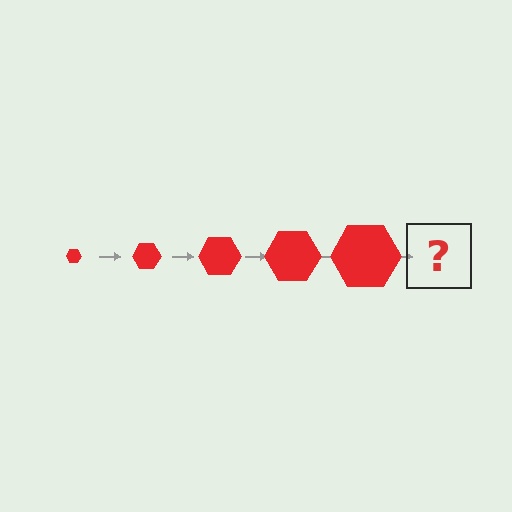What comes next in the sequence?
The next element should be a red hexagon, larger than the previous one.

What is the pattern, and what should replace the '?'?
The pattern is that the hexagon gets progressively larger each step. The '?' should be a red hexagon, larger than the previous one.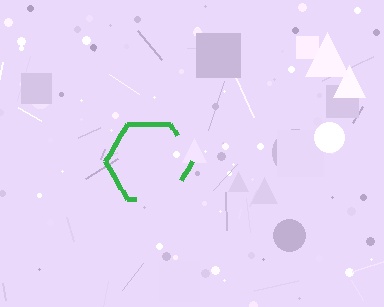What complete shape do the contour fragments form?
The contour fragments form a hexagon.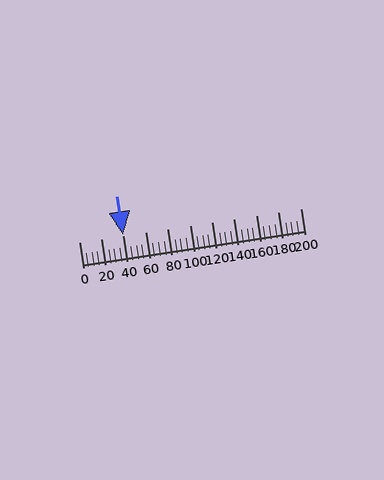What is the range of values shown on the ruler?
The ruler shows values from 0 to 200.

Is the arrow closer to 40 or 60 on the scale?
The arrow is closer to 40.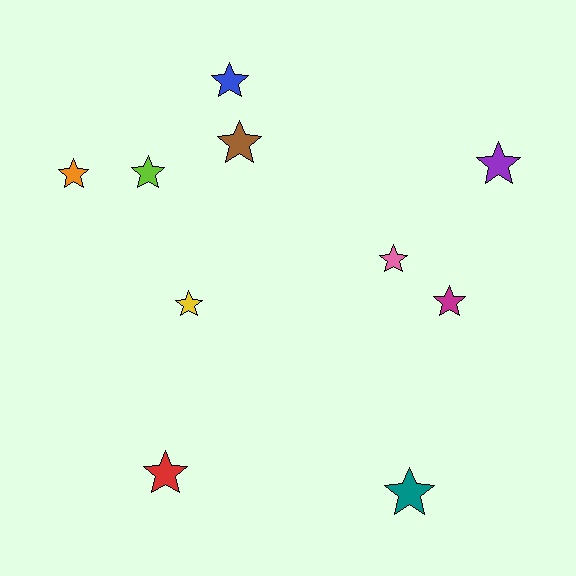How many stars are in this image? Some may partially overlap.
There are 10 stars.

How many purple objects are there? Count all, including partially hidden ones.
There is 1 purple object.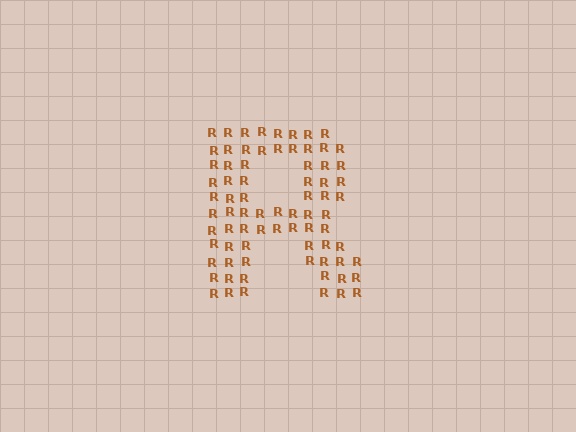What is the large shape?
The large shape is the letter R.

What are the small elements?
The small elements are letter R's.